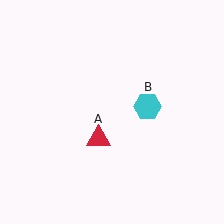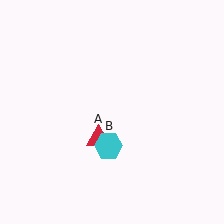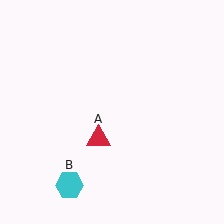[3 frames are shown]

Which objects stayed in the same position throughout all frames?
Red triangle (object A) remained stationary.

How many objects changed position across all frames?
1 object changed position: cyan hexagon (object B).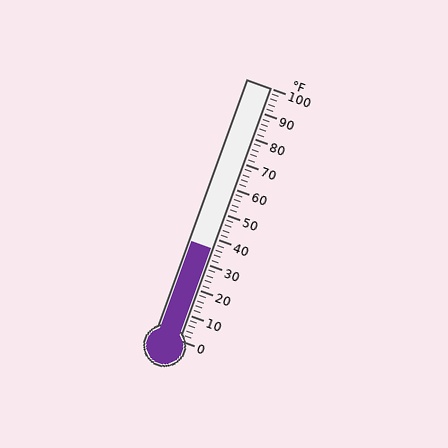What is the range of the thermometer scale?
The thermometer scale ranges from 0°F to 100°F.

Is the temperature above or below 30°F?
The temperature is above 30°F.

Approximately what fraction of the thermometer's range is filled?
The thermometer is filled to approximately 35% of its range.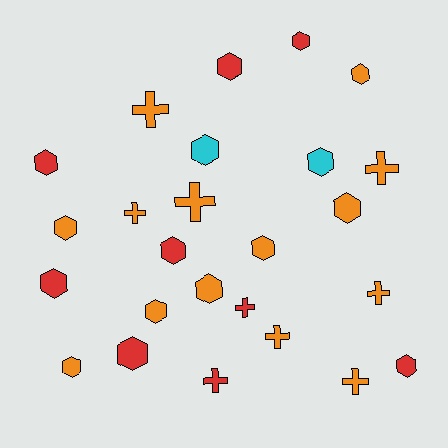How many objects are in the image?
There are 25 objects.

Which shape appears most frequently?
Hexagon, with 16 objects.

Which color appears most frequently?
Orange, with 14 objects.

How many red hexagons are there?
There are 7 red hexagons.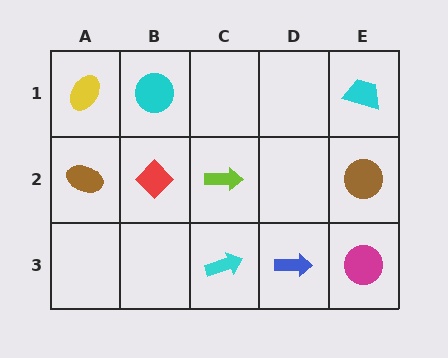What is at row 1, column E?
A cyan trapezoid.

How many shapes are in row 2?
4 shapes.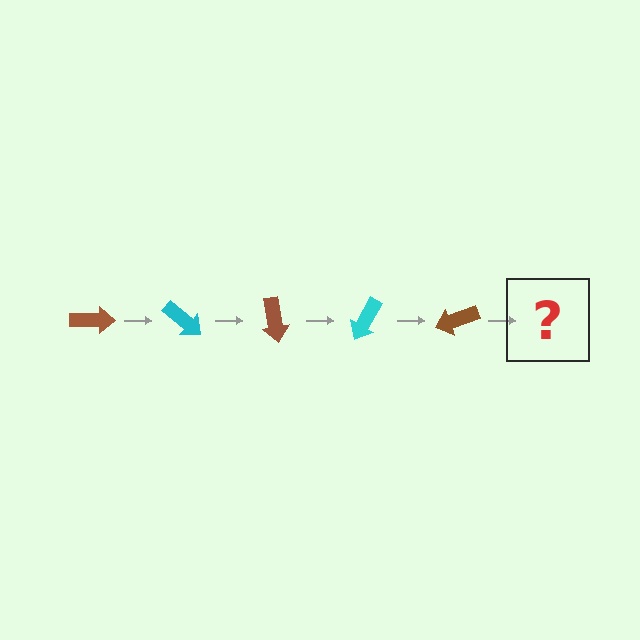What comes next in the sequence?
The next element should be a cyan arrow, rotated 200 degrees from the start.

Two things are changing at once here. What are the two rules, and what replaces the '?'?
The two rules are that it rotates 40 degrees each step and the color cycles through brown and cyan. The '?' should be a cyan arrow, rotated 200 degrees from the start.